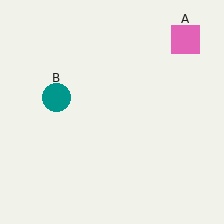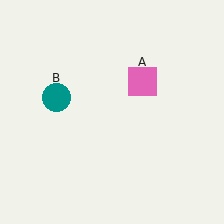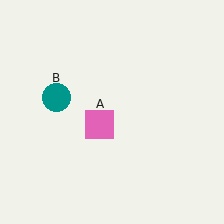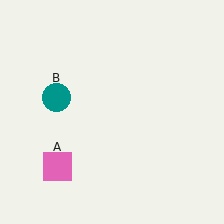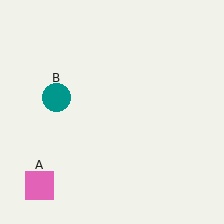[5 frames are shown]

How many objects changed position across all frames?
1 object changed position: pink square (object A).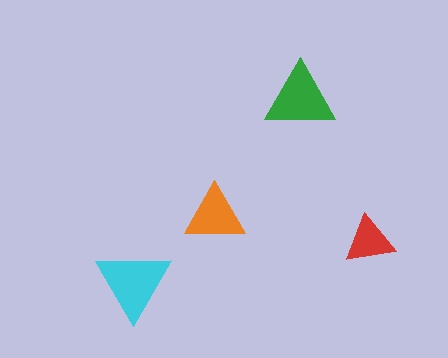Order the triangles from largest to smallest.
the cyan one, the green one, the orange one, the red one.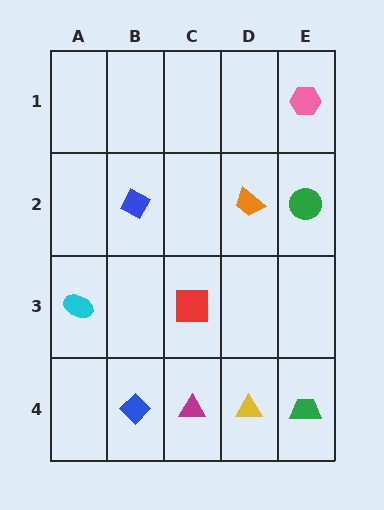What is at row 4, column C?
A magenta triangle.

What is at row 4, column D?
A yellow triangle.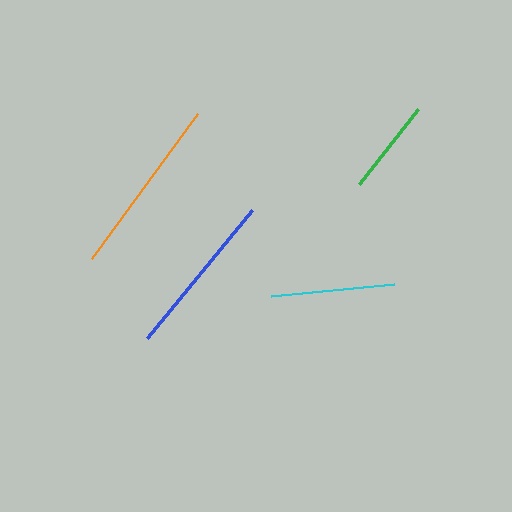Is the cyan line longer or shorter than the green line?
The cyan line is longer than the green line.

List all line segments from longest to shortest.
From longest to shortest: orange, blue, cyan, green.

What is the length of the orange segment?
The orange segment is approximately 179 pixels long.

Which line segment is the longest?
The orange line is the longest at approximately 179 pixels.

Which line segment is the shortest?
The green line is the shortest at approximately 95 pixels.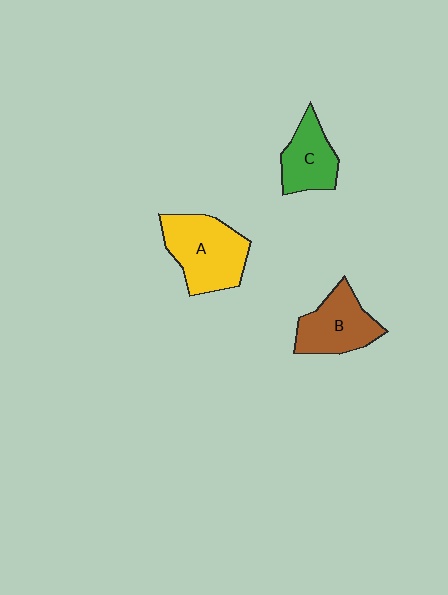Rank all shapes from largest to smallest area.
From largest to smallest: A (yellow), B (brown), C (green).